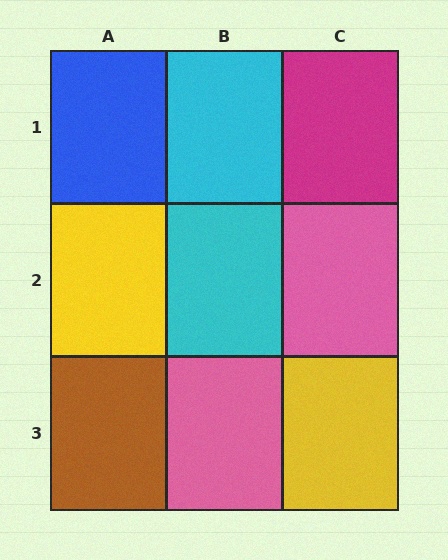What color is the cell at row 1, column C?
Magenta.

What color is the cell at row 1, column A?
Blue.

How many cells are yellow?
2 cells are yellow.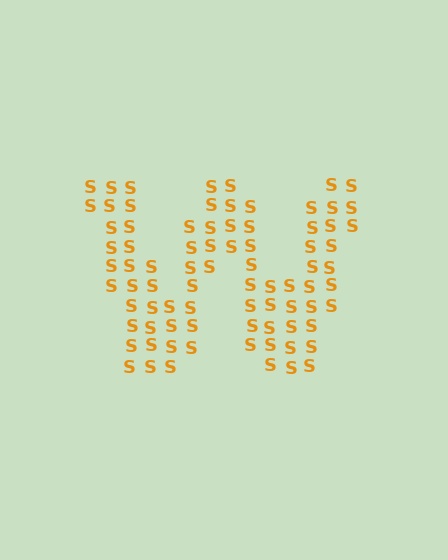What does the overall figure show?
The overall figure shows the letter W.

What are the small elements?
The small elements are letter S's.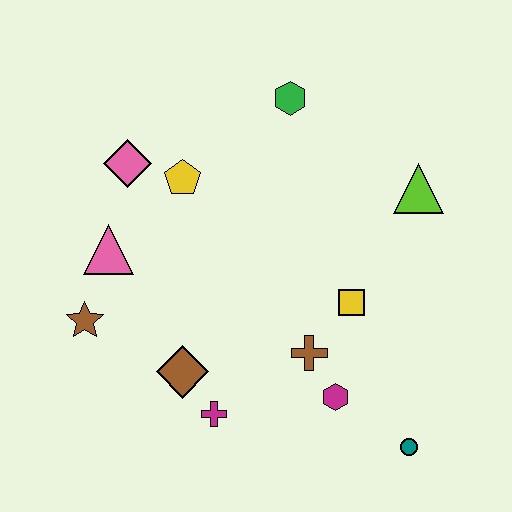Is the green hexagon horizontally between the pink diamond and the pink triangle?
No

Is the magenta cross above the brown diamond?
No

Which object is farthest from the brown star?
The lime triangle is farthest from the brown star.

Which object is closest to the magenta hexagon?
The brown cross is closest to the magenta hexagon.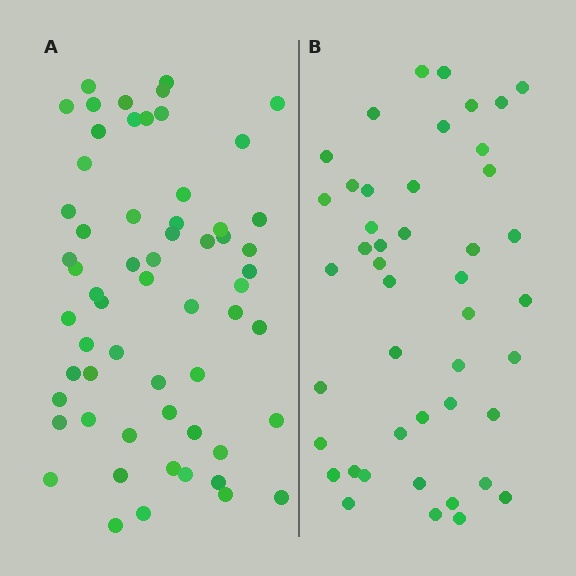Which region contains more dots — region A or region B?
Region A (the left region) has more dots.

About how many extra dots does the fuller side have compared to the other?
Region A has approximately 15 more dots than region B.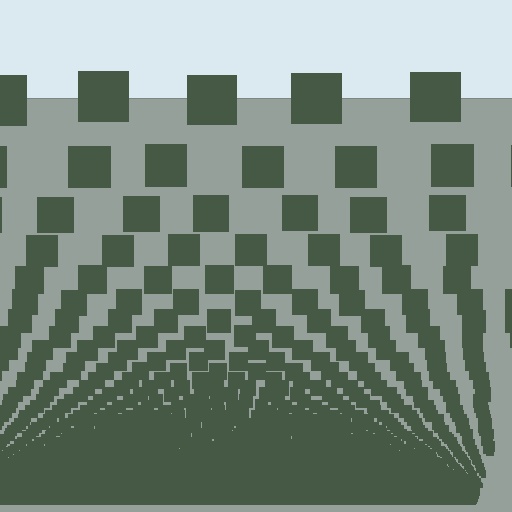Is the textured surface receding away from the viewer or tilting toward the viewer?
The surface appears to tilt toward the viewer. Texture elements get larger and sparser toward the top.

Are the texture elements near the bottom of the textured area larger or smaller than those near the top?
Smaller. The gradient is inverted — elements near the bottom are smaller and denser.